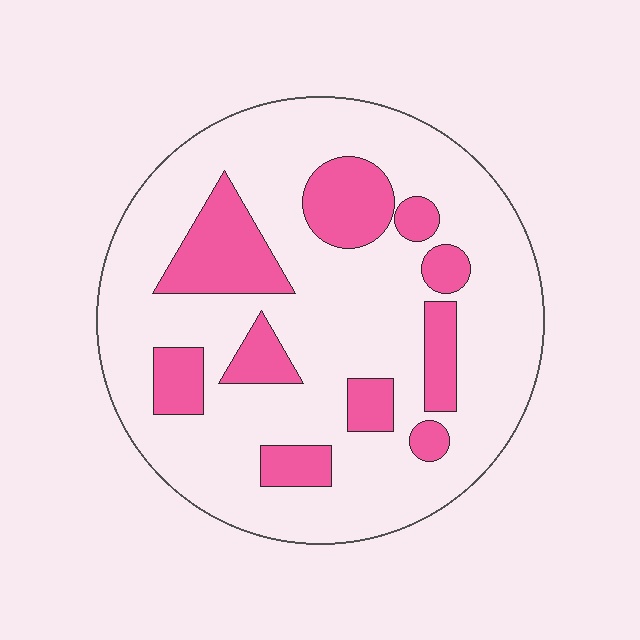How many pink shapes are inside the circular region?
10.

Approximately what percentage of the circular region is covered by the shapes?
Approximately 25%.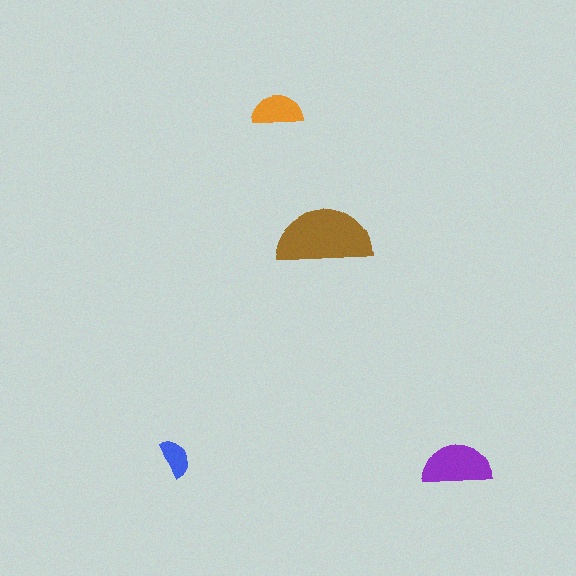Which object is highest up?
The orange semicircle is topmost.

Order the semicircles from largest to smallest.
the brown one, the purple one, the orange one, the blue one.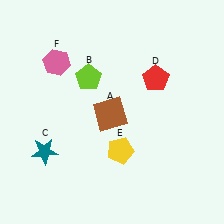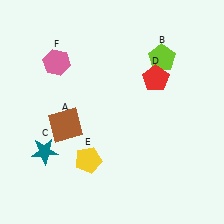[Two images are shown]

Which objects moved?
The objects that moved are: the brown square (A), the lime pentagon (B), the yellow pentagon (E).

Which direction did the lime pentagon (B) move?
The lime pentagon (B) moved right.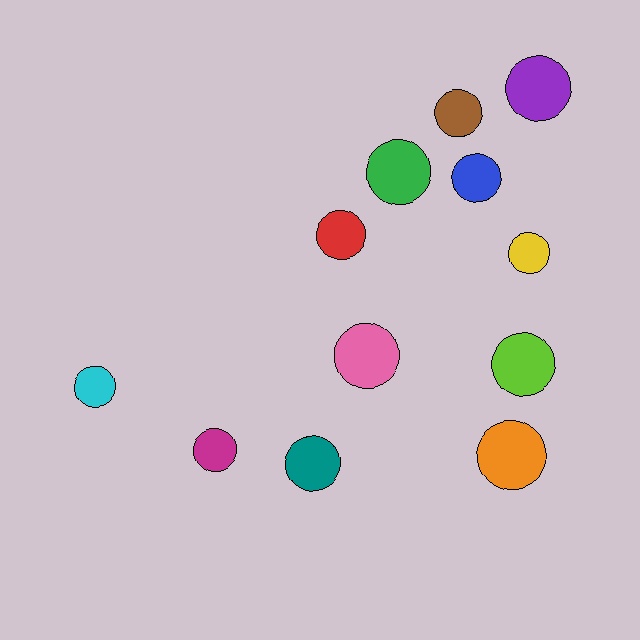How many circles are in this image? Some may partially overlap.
There are 12 circles.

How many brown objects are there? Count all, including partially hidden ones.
There is 1 brown object.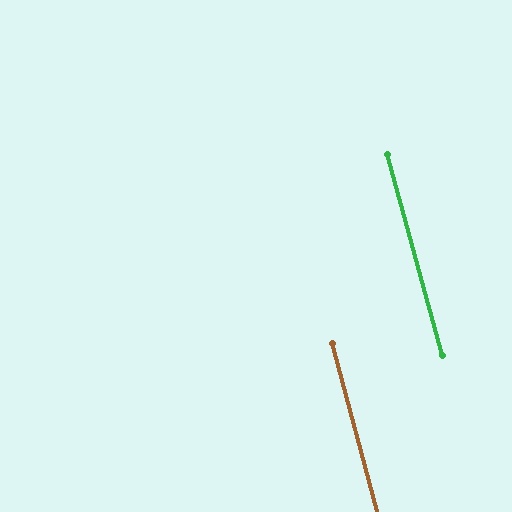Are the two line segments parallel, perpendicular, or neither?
Parallel — their directions differ by only 0.5°.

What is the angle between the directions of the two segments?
Approximately 0 degrees.